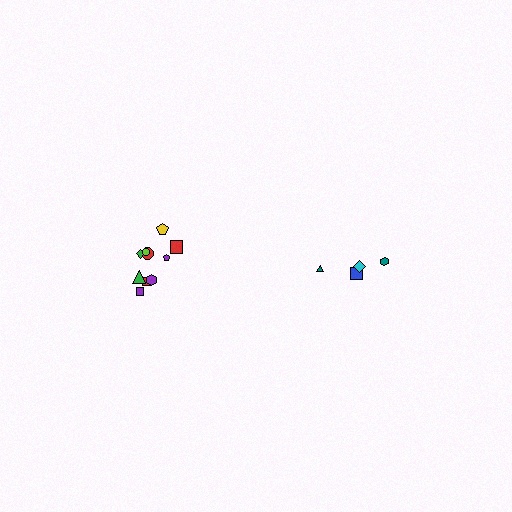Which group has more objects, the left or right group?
The left group.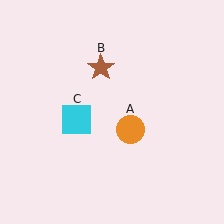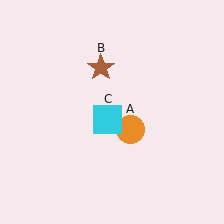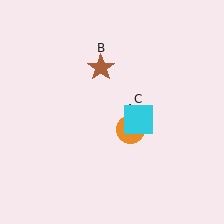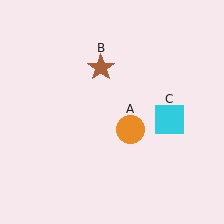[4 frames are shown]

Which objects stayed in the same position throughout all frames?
Orange circle (object A) and brown star (object B) remained stationary.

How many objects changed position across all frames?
1 object changed position: cyan square (object C).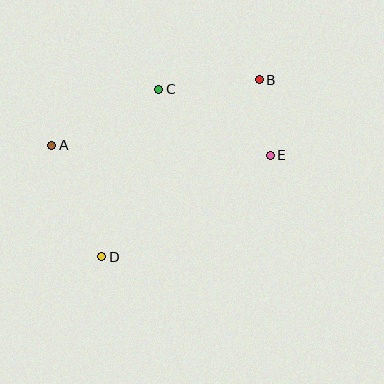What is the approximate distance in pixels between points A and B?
The distance between A and B is approximately 218 pixels.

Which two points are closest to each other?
Points B and E are closest to each other.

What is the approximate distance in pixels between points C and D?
The distance between C and D is approximately 177 pixels.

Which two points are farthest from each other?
Points B and D are farthest from each other.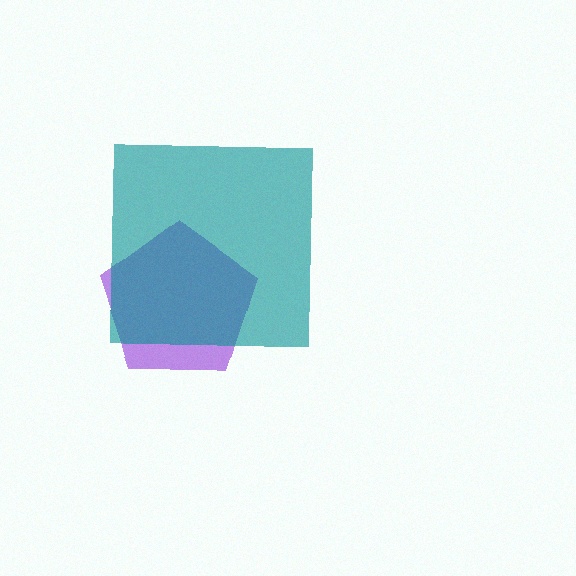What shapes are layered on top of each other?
The layered shapes are: a purple pentagon, a teal square.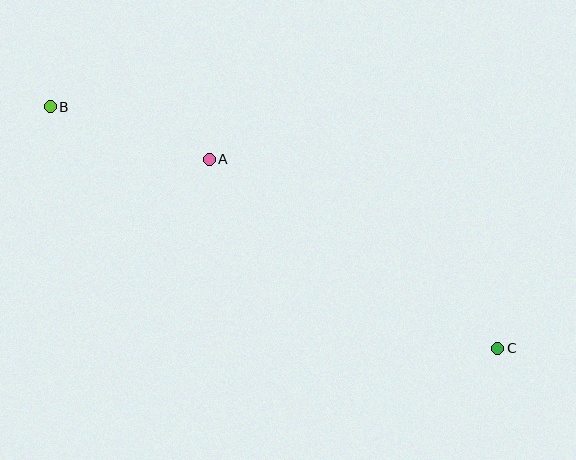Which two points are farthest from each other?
Points B and C are farthest from each other.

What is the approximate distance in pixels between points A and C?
The distance between A and C is approximately 345 pixels.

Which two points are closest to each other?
Points A and B are closest to each other.